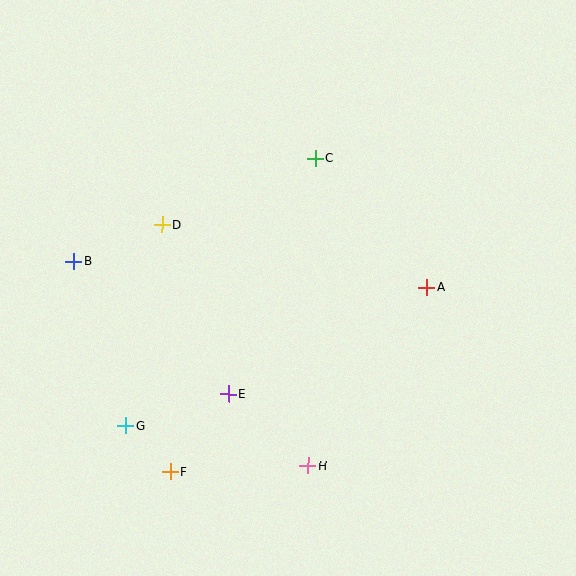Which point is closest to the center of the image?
Point E at (228, 394) is closest to the center.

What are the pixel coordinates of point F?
Point F is at (171, 472).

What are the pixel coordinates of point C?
Point C is at (315, 159).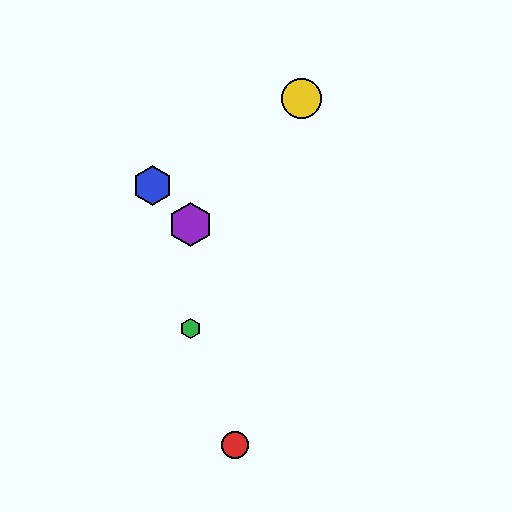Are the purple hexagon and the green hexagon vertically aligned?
Yes, both are at x≈190.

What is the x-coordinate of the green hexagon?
The green hexagon is at x≈190.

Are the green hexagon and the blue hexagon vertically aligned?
No, the green hexagon is at x≈190 and the blue hexagon is at x≈153.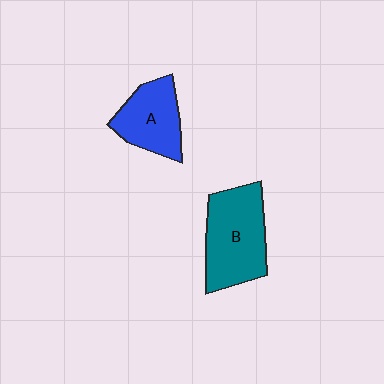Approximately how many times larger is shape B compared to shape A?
Approximately 1.4 times.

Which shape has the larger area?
Shape B (teal).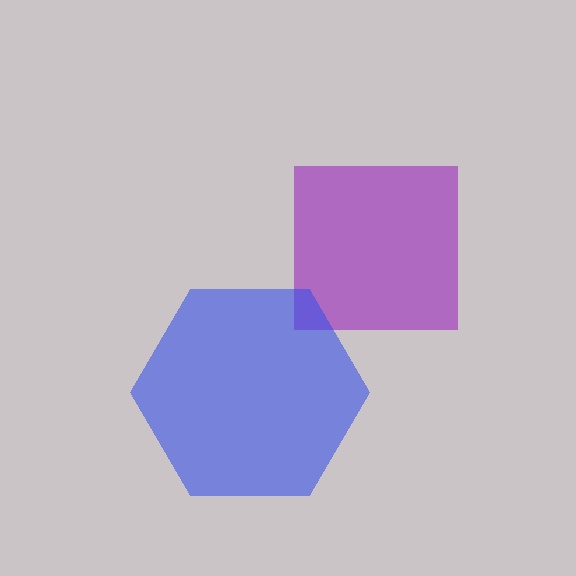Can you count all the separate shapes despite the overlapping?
Yes, there are 2 separate shapes.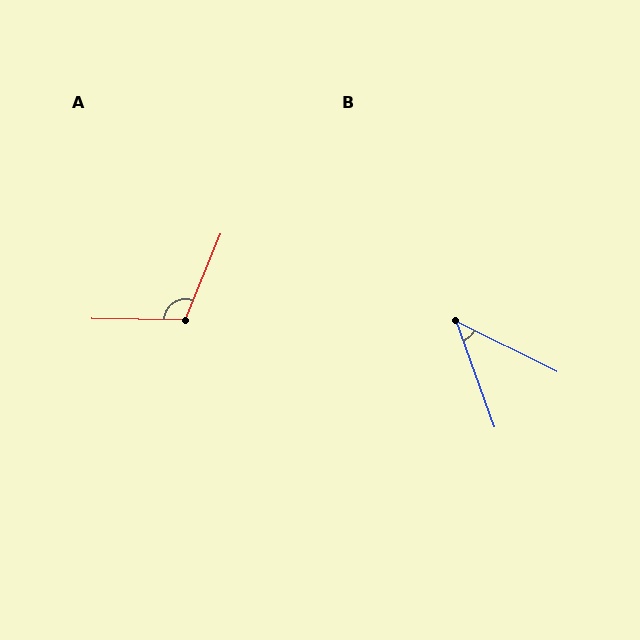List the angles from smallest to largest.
B (44°), A (111°).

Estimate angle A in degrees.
Approximately 111 degrees.